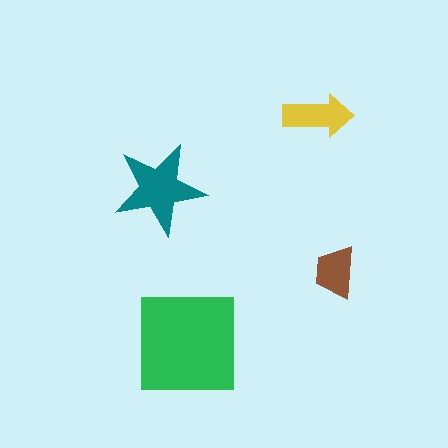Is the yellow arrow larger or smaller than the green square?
Smaller.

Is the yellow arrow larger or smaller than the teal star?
Smaller.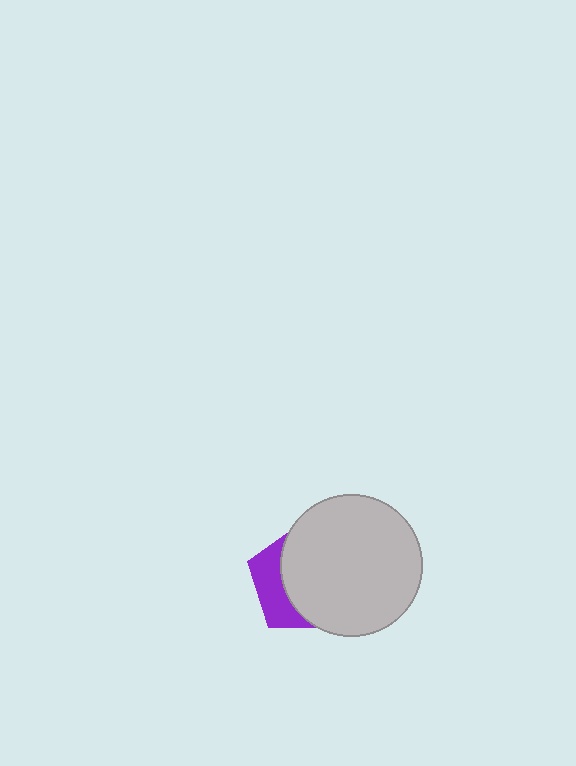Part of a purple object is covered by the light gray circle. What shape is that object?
It is a pentagon.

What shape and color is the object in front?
The object in front is a light gray circle.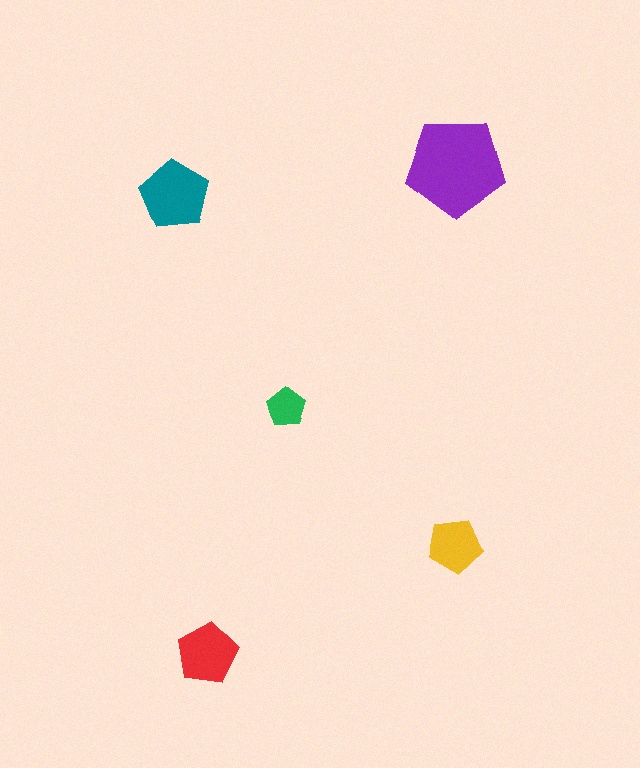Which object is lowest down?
The red pentagon is bottommost.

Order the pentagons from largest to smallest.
the purple one, the teal one, the red one, the yellow one, the green one.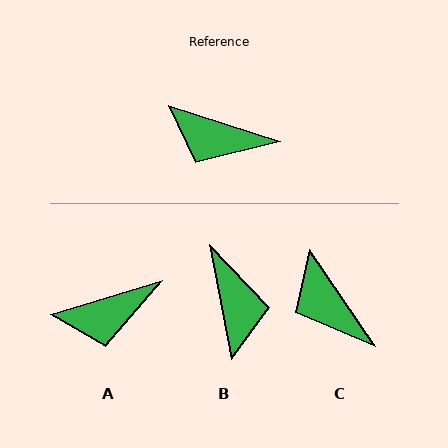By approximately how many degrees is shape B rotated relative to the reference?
Approximately 119 degrees counter-clockwise.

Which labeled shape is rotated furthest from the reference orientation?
B, about 119 degrees away.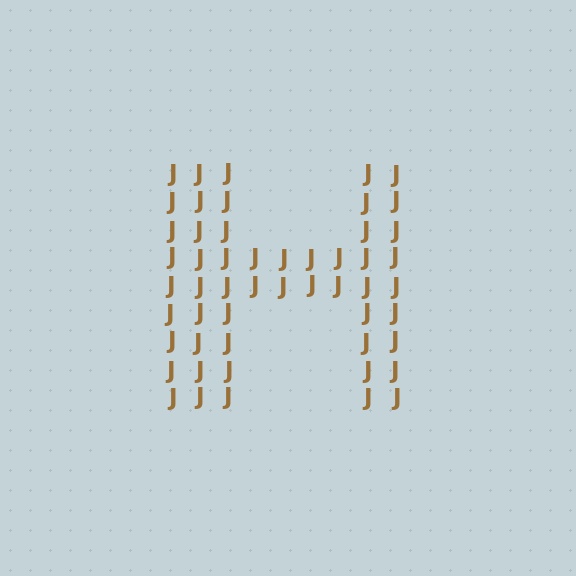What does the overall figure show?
The overall figure shows the letter H.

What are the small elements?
The small elements are letter J's.